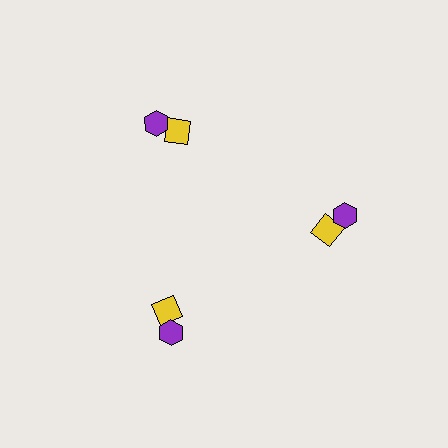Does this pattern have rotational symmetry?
Yes, this pattern has 3-fold rotational symmetry. It looks the same after rotating 120 degrees around the center.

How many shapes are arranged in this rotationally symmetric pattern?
There are 6 shapes, arranged in 3 groups of 2.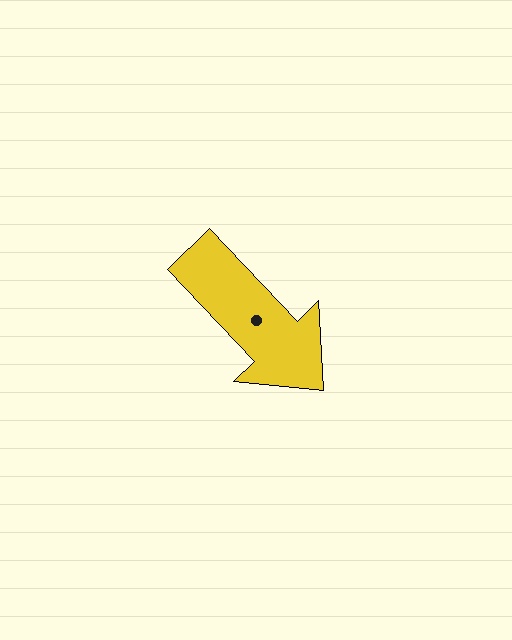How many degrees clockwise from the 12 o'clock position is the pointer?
Approximately 136 degrees.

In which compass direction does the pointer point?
Southeast.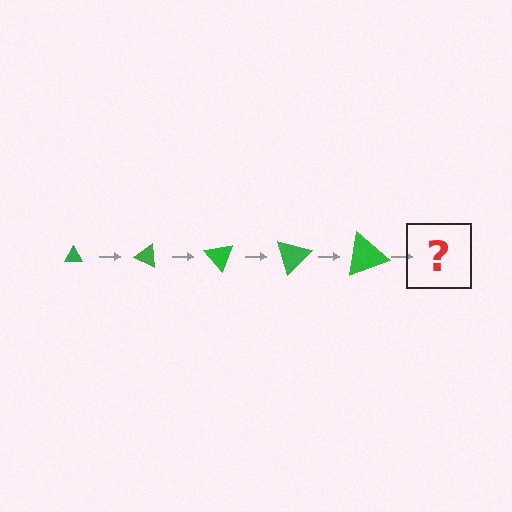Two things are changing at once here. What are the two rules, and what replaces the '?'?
The two rules are that the triangle grows larger each step and it rotates 25 degrees each step. The '?' should be a triangle, larger than the previous one and rotated 125 degrees from the start.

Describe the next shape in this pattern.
It should be a triangle, larger than the previous one and rotated 125 degrees from the start.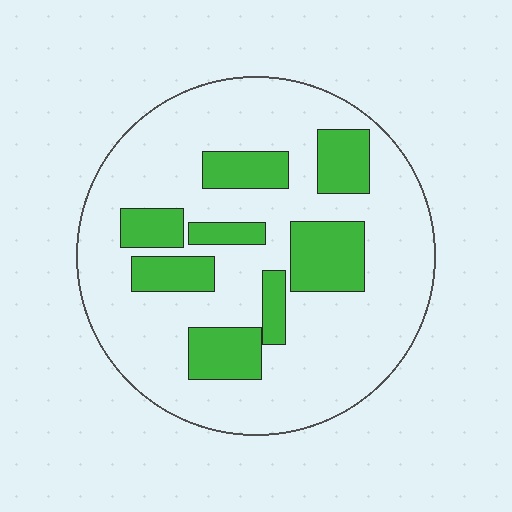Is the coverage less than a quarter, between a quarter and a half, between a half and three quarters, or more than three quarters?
Less than a quarter.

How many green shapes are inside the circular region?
8.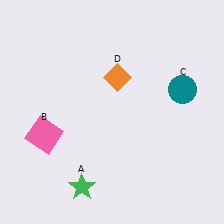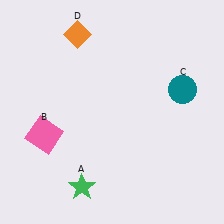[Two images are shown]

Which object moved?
The orange diamond (D) moved up.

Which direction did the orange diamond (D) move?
The orange diamond (D) moved up.